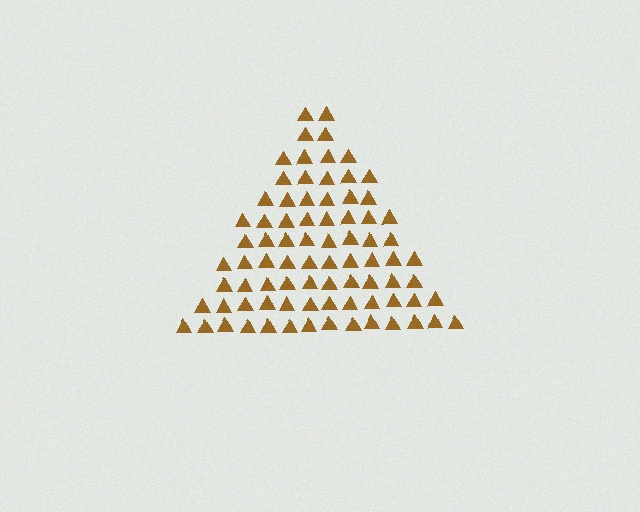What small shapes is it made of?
It is made of small triangles.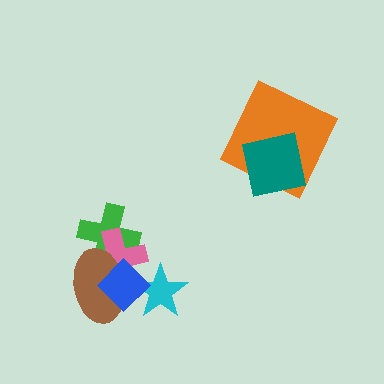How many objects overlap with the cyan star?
1 object overlaps with the cyan star.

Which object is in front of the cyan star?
The blue diamond is in front of the cyan star.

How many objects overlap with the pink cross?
3 objects overlap with the pink cross.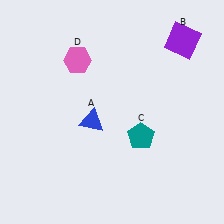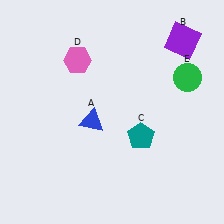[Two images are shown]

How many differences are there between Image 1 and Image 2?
There is 1 difference between the two images.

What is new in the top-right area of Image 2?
A green circle (E) was added in the top-right area of Image 2.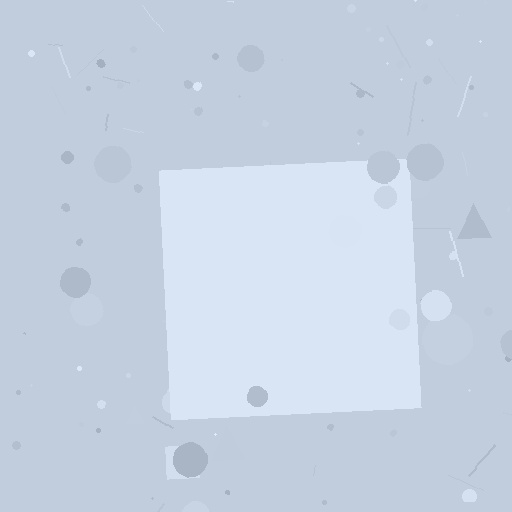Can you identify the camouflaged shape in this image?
The camouflaged shape is a square.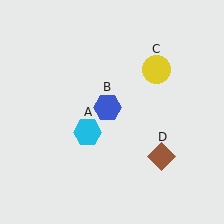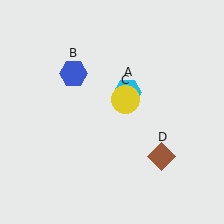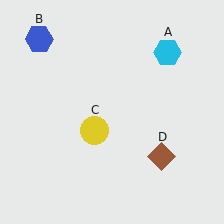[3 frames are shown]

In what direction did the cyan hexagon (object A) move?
The cyan hexagon (object A) moved up and to the right.